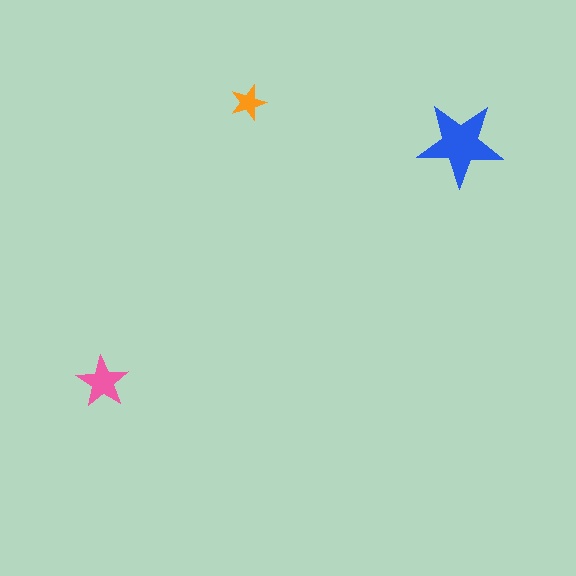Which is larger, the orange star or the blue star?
The blue one.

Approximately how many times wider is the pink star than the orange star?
About 1.5 times wider.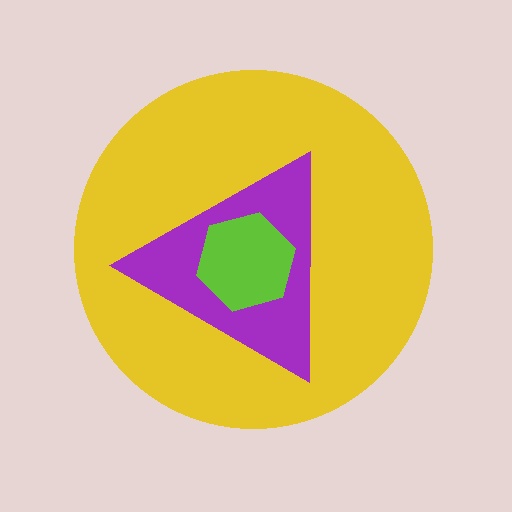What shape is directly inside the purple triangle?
The lime hexagon.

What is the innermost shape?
The lime hexagon.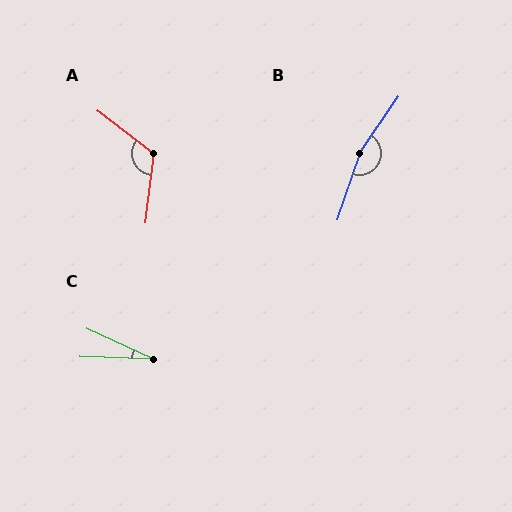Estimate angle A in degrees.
Approximately 120 degrees.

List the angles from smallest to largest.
C (23°), A (120°), B (164°).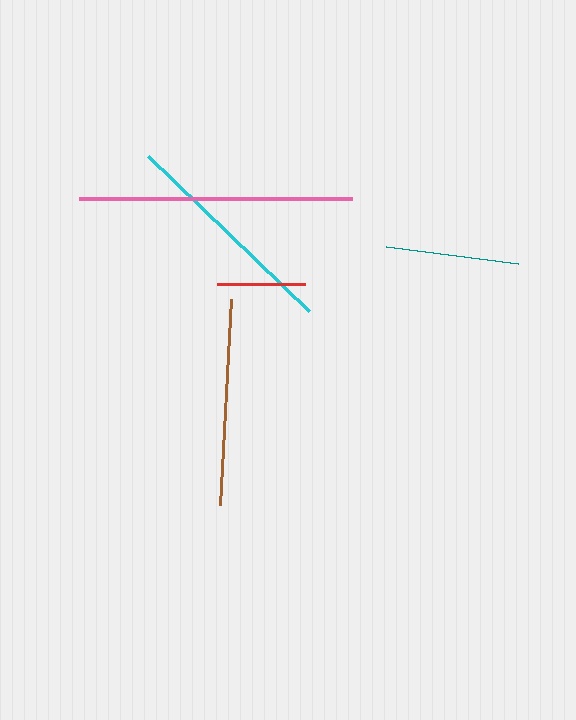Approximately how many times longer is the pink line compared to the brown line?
The pink line is approximately 1.3 times the length of the brown line.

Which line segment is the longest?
The pink line is the longest at approximately 274 pixels.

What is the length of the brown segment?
The brown segment is approximately 206 pixels long.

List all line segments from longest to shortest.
From longest to shortest: pink, cyan, brown, teal, red.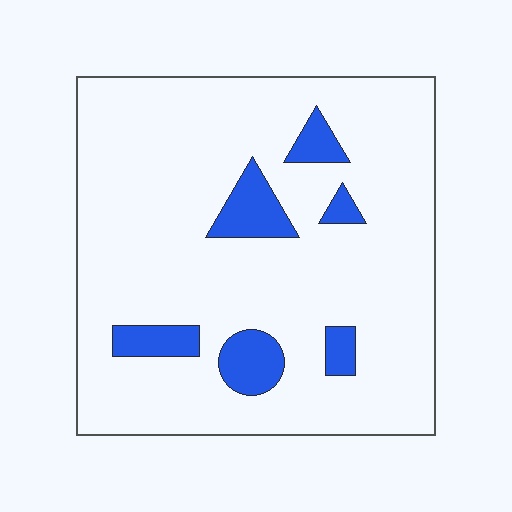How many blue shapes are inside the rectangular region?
6.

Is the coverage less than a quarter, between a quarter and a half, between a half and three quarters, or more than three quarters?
Less than a quarter.